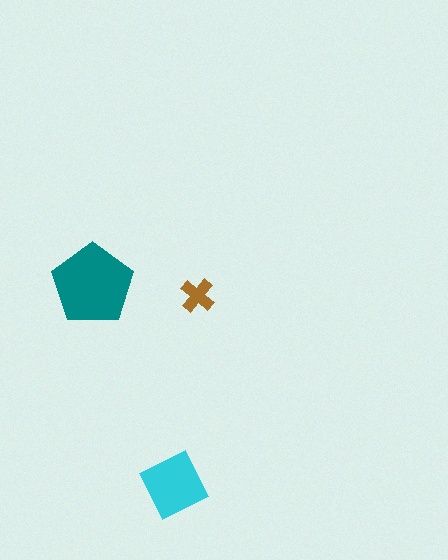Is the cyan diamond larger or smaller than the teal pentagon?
Smaller.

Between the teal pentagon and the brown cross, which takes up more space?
The teal pentagon.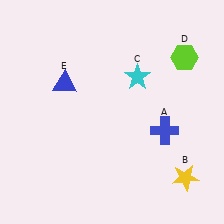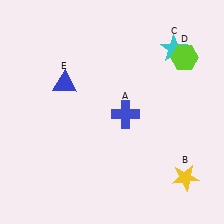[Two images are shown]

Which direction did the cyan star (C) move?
The cyan star (C) moved right.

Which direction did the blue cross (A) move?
The blue cross (A) moved left.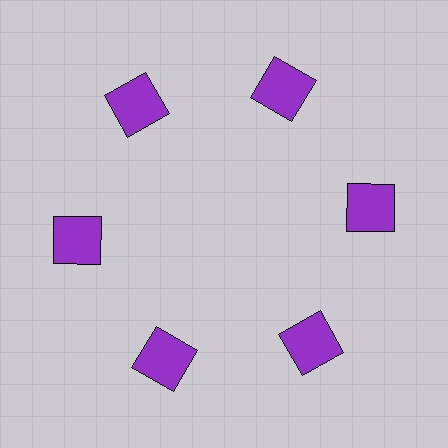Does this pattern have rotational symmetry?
Yes, this pattern has 6-fold rotational symmetry. It looks the same after rotating 60 degrees around the center.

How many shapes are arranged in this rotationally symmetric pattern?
There are 6 shapes, arranged in 6 groups of 1.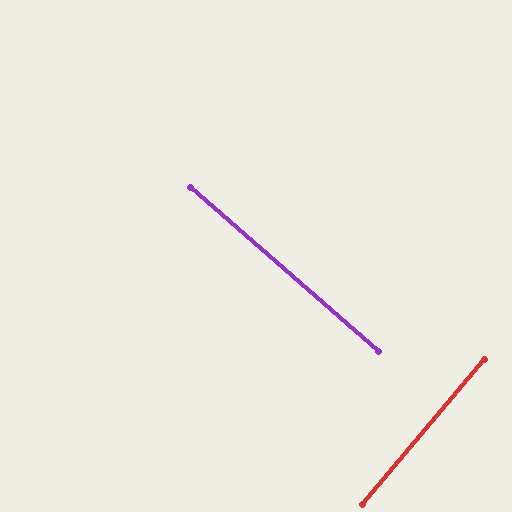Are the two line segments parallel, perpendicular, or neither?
Perpendicular — they meet at approximately 89°.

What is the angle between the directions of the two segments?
Approximately 89 degrees.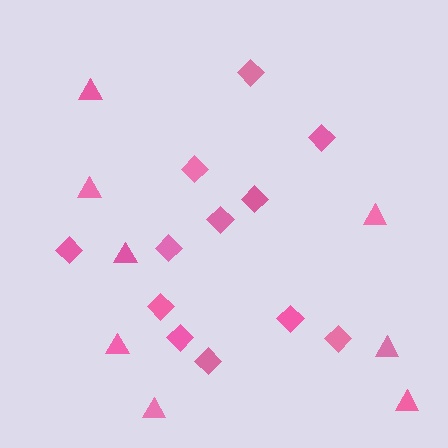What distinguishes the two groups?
There are 2 groups: one group of diamonds (12) and one group of triangles (8).